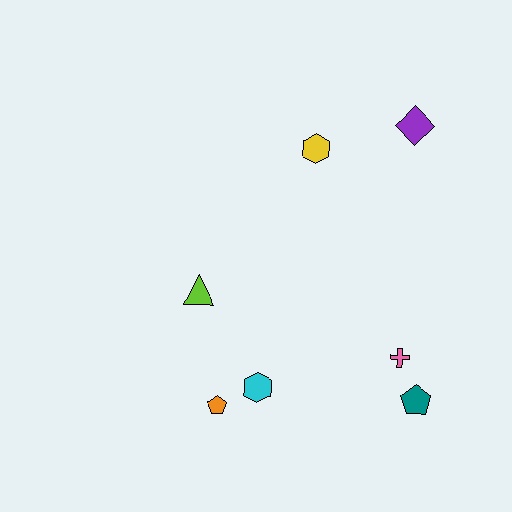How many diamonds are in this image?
There is 1 diamond.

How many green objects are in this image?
There are no green objects.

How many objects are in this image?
There are 7 objects.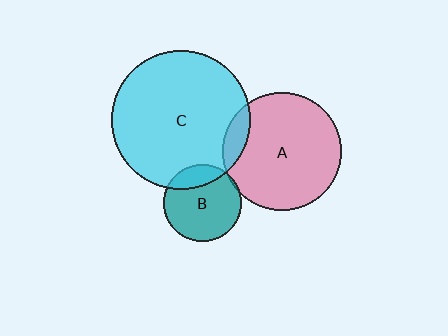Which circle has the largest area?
Circle C (cyan).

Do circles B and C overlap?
Yes.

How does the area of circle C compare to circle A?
Approximately 1.4 times.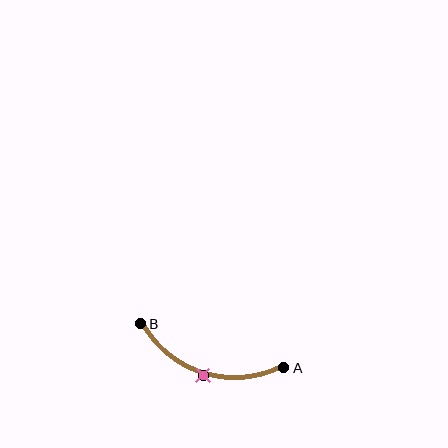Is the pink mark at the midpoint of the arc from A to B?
Yes. The pink mark lies on the arc at equal arc-length from both A and B — it is the arc midpoint.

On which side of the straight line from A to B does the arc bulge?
The arc bulges below the straight line connecting A and B.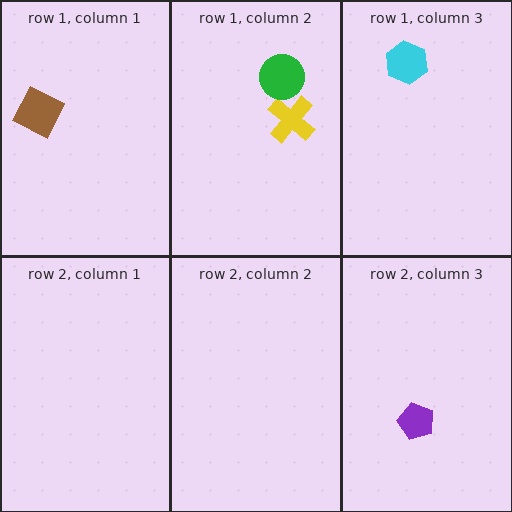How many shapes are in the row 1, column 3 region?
1.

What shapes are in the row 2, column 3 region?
The purple pentagon.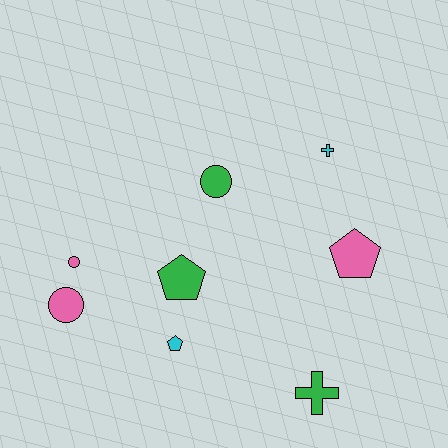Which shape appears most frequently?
Pentagon, with 3 objects.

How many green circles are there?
There is 1 green circle.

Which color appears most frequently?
Green, with 3 objects.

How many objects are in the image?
There are 8 objects.